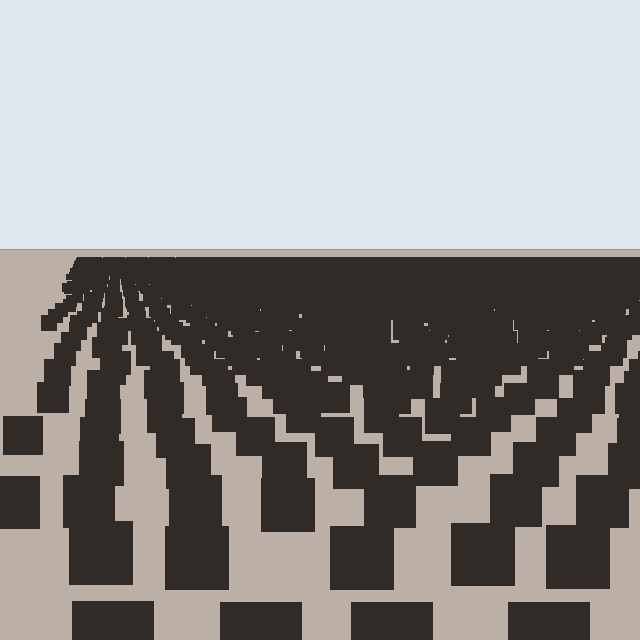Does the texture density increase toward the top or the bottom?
Density increases toward the top.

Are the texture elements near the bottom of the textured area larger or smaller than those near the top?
Larger. Near the bottom, elements are closer to the viewer and appear at a bigger on-screen size.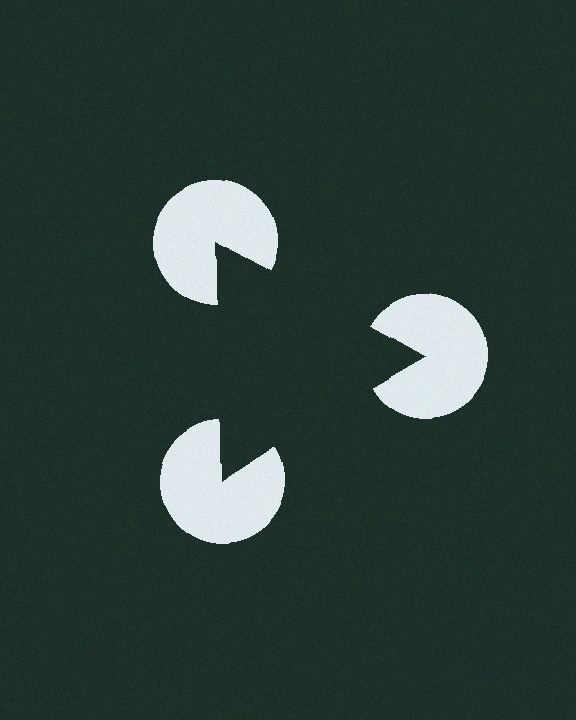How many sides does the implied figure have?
3 sides.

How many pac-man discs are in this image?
There are 3 — one at each vertex of the illusory triangle.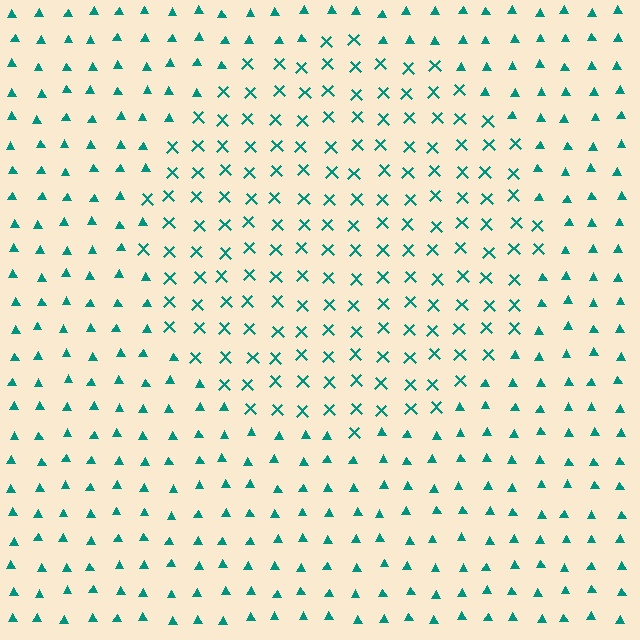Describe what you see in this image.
The image is filled with small teal elements arranged in a uniform grid. A circle-shaped region contains X marks, while the surrounding area contains triangles. The boundary is defined purely by the change in element shape.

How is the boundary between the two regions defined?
The boundary is defined by a change in element shape: X marks inside vs. triangles outside. All elements share the same color and spacing.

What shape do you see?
I see a circle.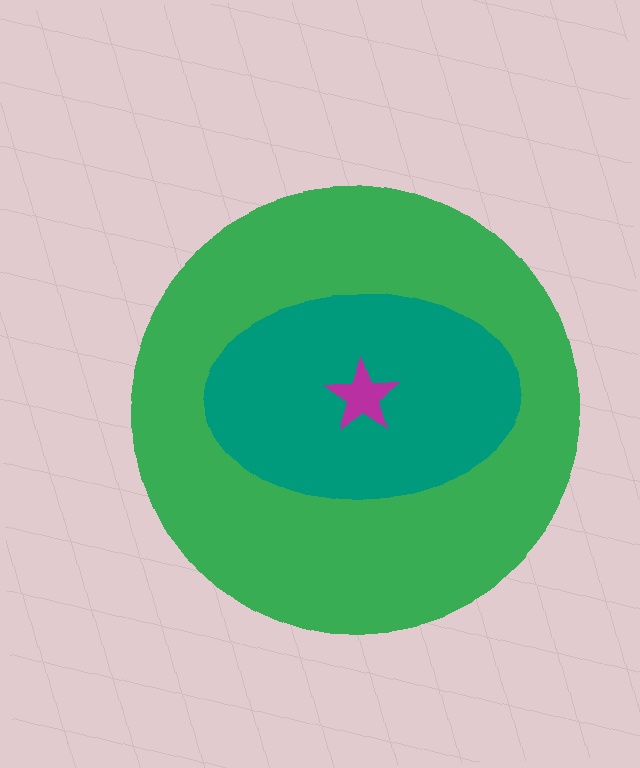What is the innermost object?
The magenta star.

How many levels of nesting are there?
3.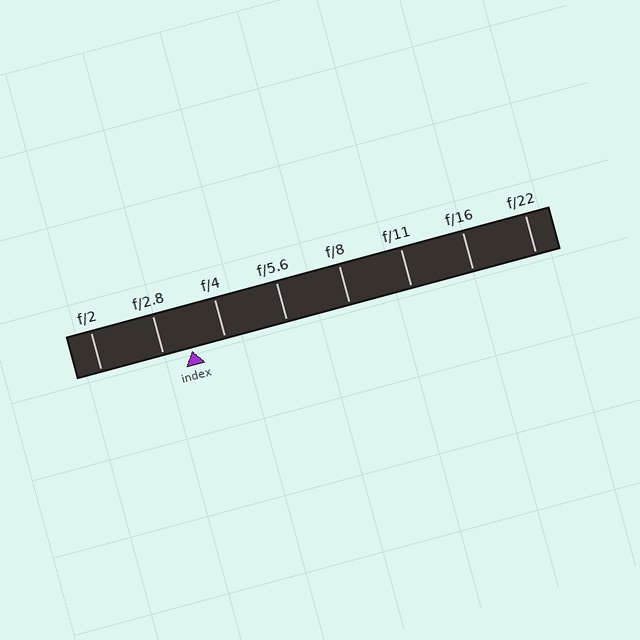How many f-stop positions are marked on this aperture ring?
There are 8 f-stop positions marked.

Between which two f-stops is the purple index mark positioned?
The index mark is between f/2.8 and f/4.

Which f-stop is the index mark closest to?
The index mark is closest to f/2.8.